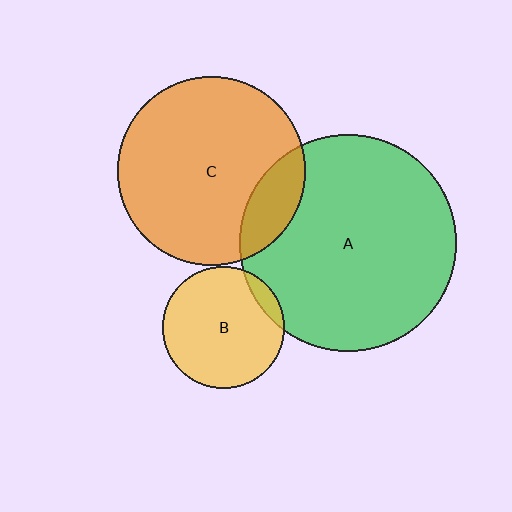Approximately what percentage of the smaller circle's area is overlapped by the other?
Approximately 15%.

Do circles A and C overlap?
Yes.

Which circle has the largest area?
Circle A (green).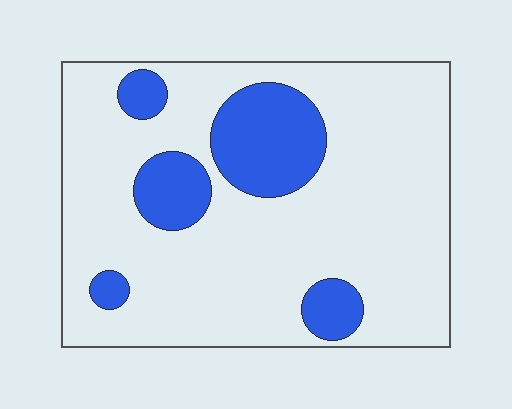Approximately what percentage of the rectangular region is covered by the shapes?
Approximately 20%.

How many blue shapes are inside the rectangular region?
5.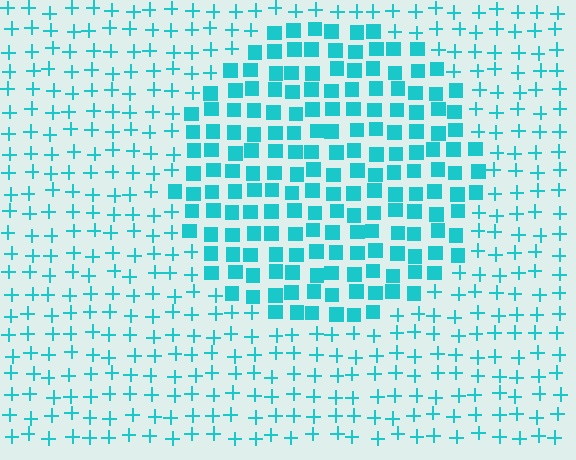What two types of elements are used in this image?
The image uses squares inside the circle region and plus signs outside it.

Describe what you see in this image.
The image is filled with small cyan elements arranged in a uniform grid. A circle-shaped region contains squares, while the surrounding area contains plus signs. The boundary is defined purely by the change in element shape.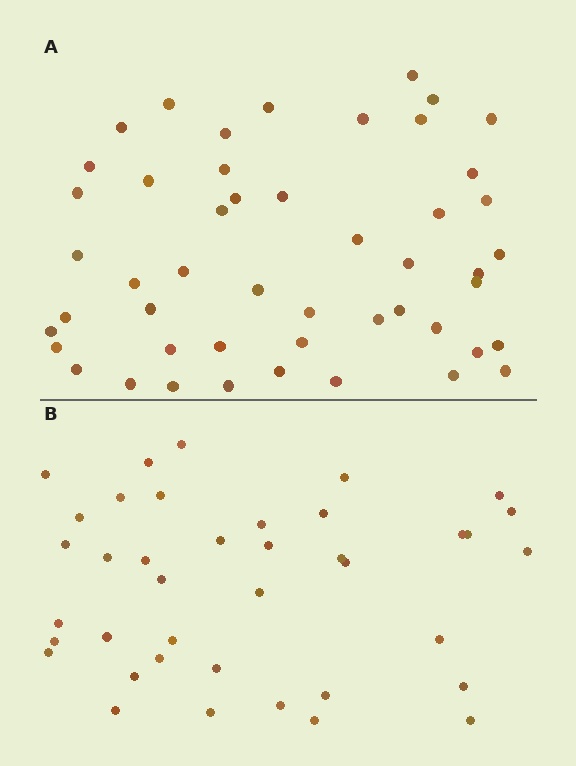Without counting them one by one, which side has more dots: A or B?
Region A (the top region) has more dots.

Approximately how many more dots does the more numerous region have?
Region A has roughly 10 or so more dots than region B.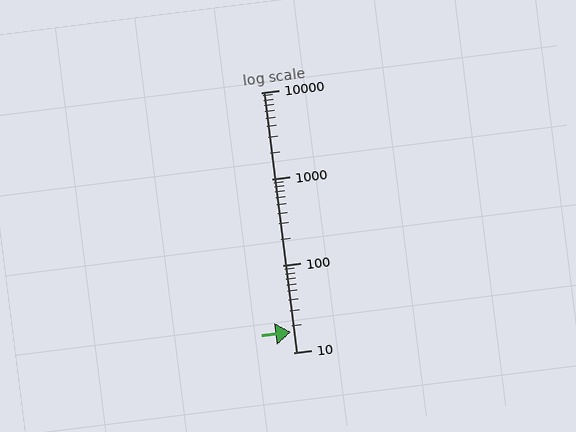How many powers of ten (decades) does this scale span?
The scale spans 3 decades, from 10 to 10000.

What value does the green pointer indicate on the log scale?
The pointer indicates approximately 17.